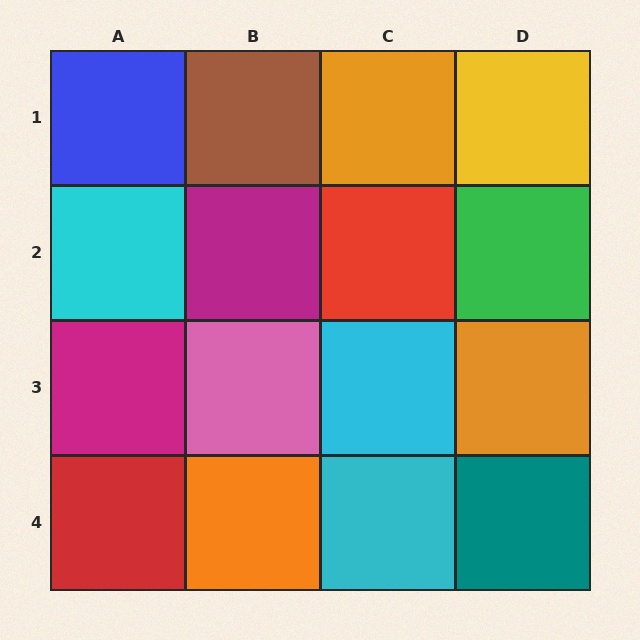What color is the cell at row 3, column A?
Magenta.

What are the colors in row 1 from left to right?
Blue, brown, orange, yellow.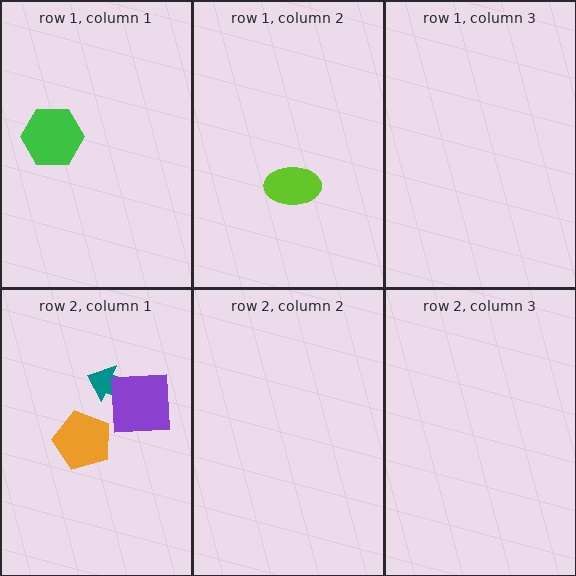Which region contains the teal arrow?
The row 2, column 1 region.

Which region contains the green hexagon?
The row 1, column 1 region.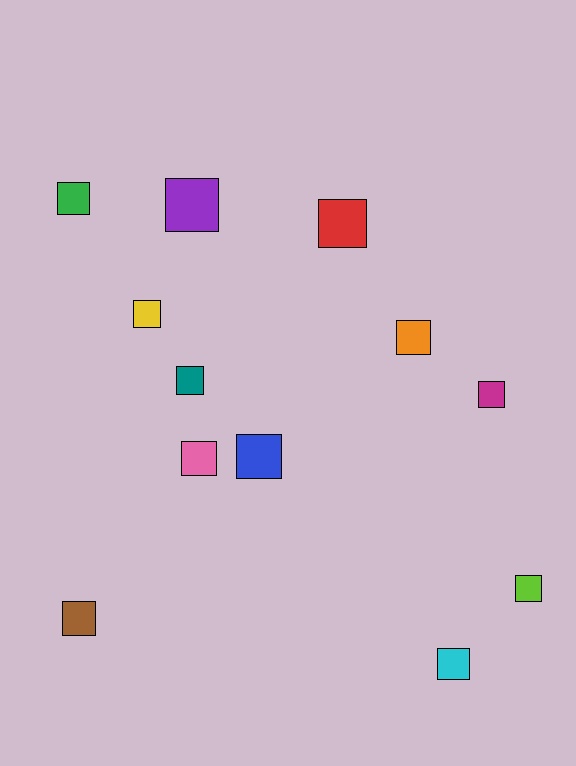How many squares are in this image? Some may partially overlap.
There are 12 squares.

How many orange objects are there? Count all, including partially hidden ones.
There is 1 orange object.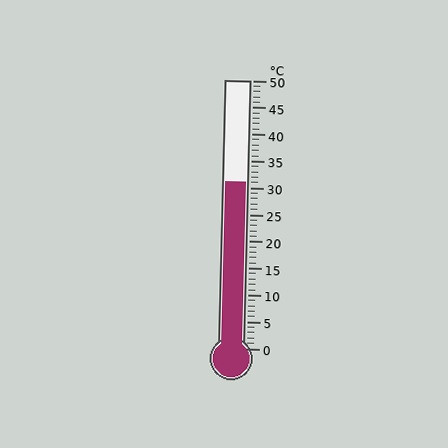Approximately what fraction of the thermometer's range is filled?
The thermometer is filled to approximately 60% of its range.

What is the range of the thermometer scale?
The thermometer scale ranges from 0°C to 50°C.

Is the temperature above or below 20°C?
The temperature is above 20°C.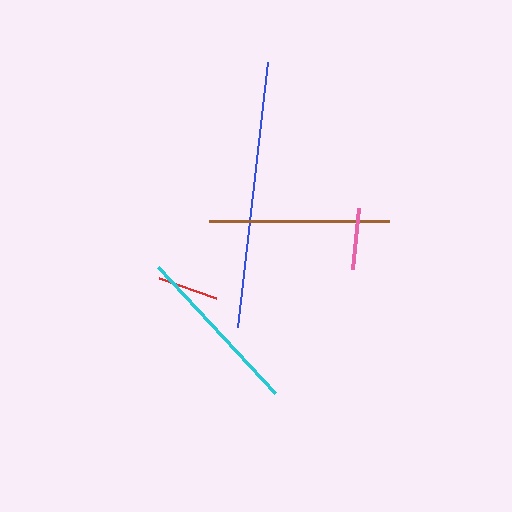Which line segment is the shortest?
The red line is the shortest at approximately 60 pixels.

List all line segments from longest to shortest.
From longest to shortest: blue, brown, cyan, pink, red.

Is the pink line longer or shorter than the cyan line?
The cyan line is longer than the pink line.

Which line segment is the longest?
The blue line is the longest at approximately 267 pixels.